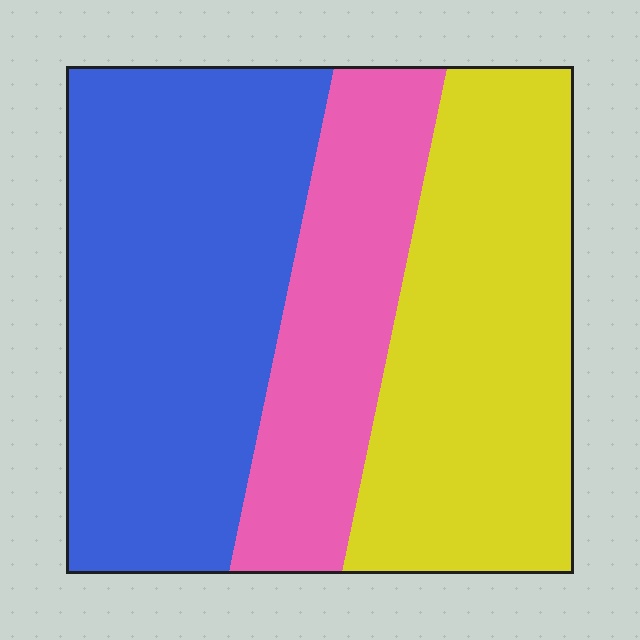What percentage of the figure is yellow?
Yellow takes up between a quarter and a half of the figure.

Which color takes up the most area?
Blue, at roughly 40%.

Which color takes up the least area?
Pink, at roughly 20%.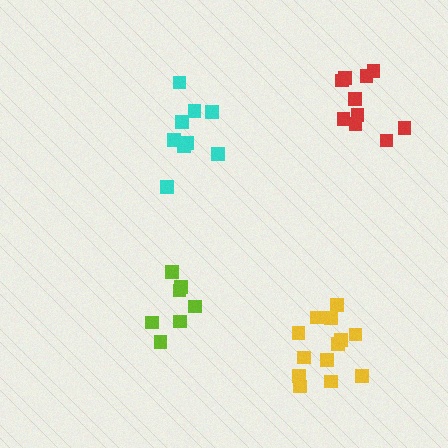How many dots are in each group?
Group 1: 9 dots, Group 2: 7 dots, Group 3: 10 dots, Group 4: 13 dots (39 total).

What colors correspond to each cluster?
The clusters are colored: cyan, lime, red, yellow.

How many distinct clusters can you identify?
There are 4 distinct clusters.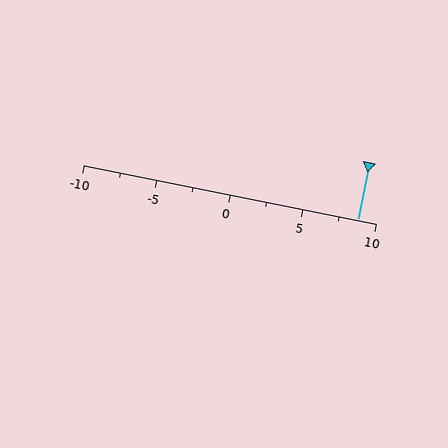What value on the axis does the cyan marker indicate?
The marker indicates approximately 8.8.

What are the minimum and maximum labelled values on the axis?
The axis runs from -10 to 10.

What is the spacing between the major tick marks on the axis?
The major ticks are spaced 5 apart.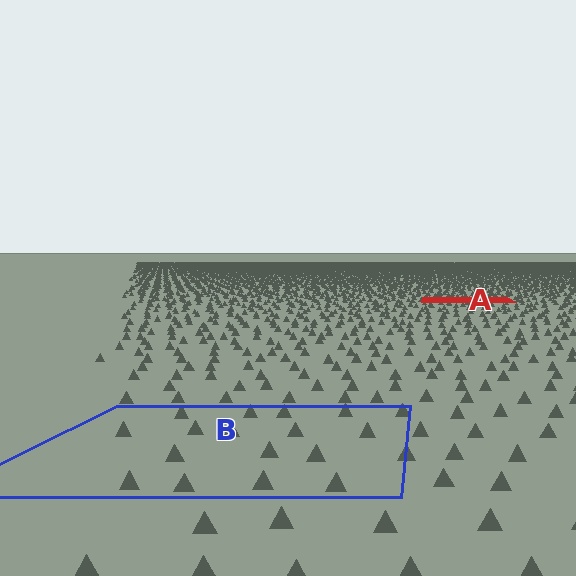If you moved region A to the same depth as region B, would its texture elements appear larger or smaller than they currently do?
They would appear larger. At a closer depth, the same texture elements are projected at a bigger on-screen size.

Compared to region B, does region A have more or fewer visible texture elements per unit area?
Region A has more texture elements per unit area — they are packed more densely because it is farther away.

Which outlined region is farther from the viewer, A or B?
Region A is farther from the viewer — the texture elements inside it appear smaller and more densely packed.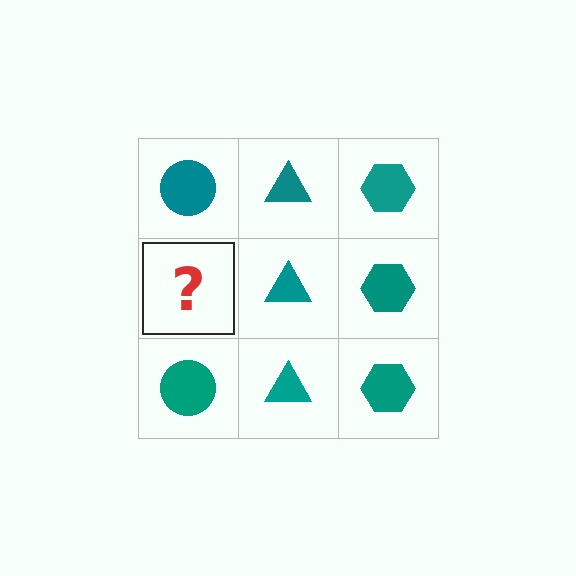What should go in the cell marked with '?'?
The missing cell should contain a teal circle.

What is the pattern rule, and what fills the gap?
The rule is that each column has a consistent shape. The gap should be filled with a teal circle.